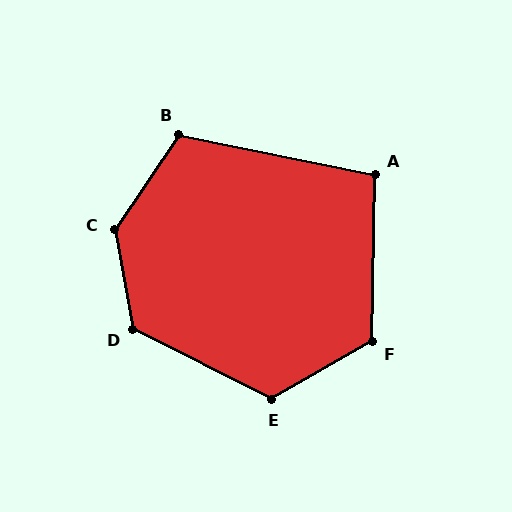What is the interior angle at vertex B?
Approximately 112 degrees (obtuse).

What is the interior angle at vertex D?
Approximately 127 degrees (obtuse).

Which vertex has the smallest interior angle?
A, at approximately 100 degrees.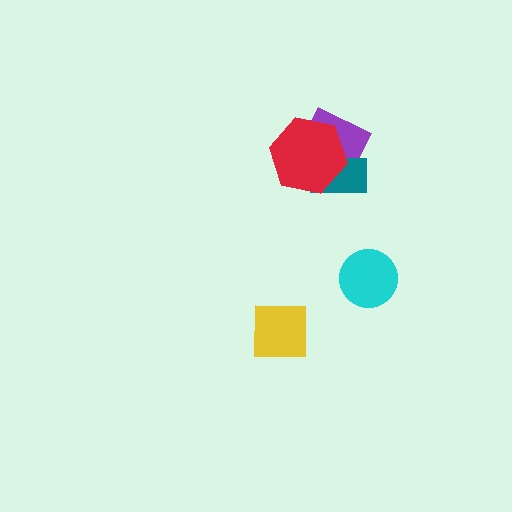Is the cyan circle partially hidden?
No, no other shape covers it.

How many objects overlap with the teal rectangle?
2 objects overlap with the teal rectangle.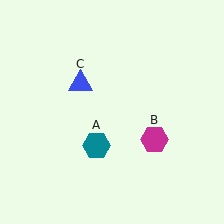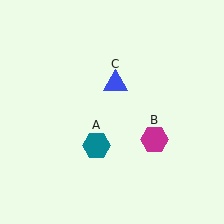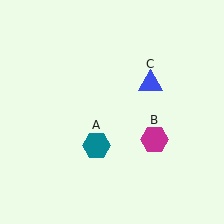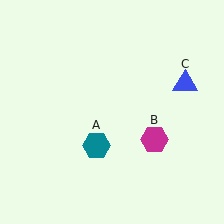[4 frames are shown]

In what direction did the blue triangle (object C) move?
The blue triangle (object C) moved right.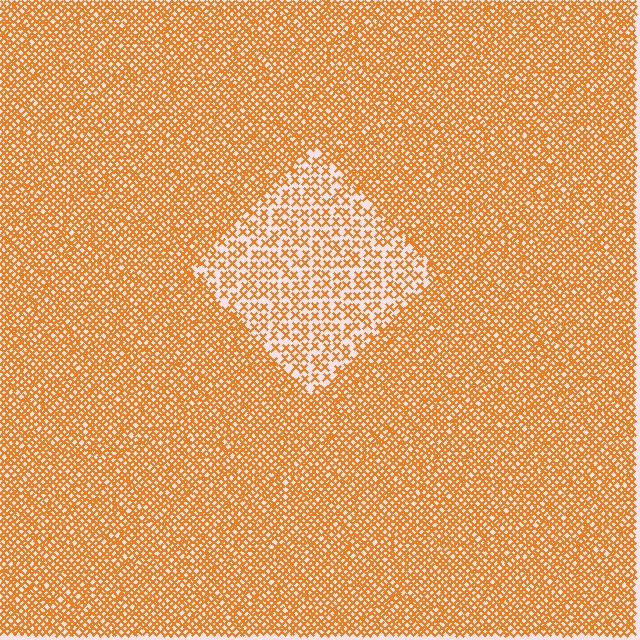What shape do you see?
I see a diamond.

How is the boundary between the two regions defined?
The boundary is defined by a change in element density (approximately 2.1x ratio). All elements are the same color, size, and shape.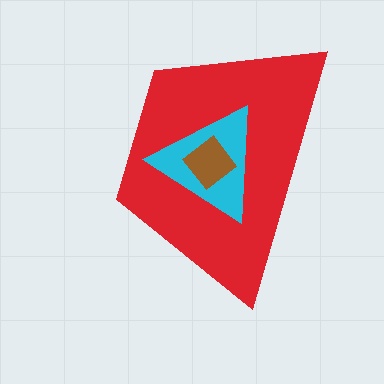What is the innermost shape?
The brown diamond.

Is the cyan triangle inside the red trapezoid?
Yes.